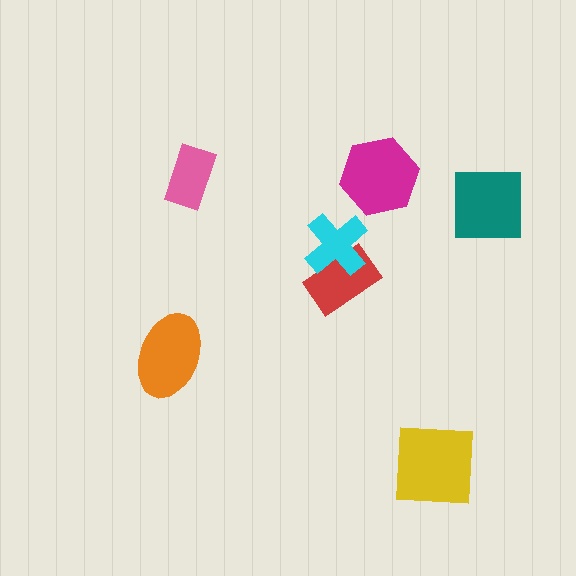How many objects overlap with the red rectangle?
1 object overlaps with the red rectangle.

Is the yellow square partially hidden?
No, no other shape covers it.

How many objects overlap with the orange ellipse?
0 objects overlap with the orange ellipse.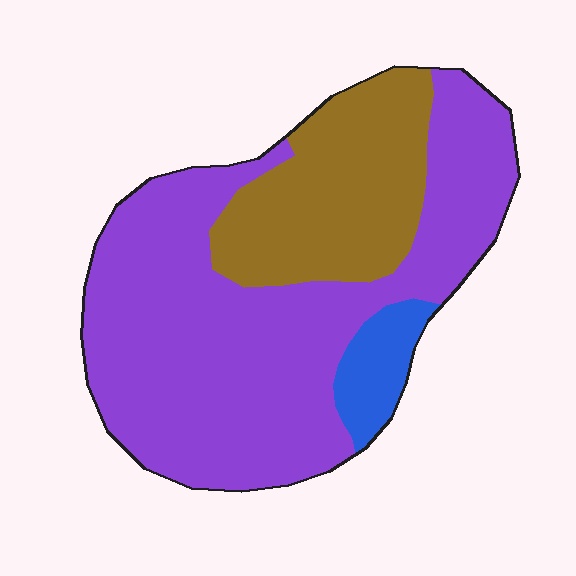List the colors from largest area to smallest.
From largest to smallest: purple, brown, blue.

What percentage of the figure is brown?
Brown takes up about one quarter (1/4) of the figure.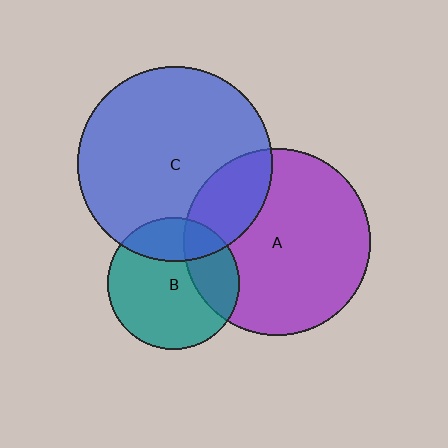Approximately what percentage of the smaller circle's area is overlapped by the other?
Approximately 25%.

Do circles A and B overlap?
Yes.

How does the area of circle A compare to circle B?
Approximately 2.0 times.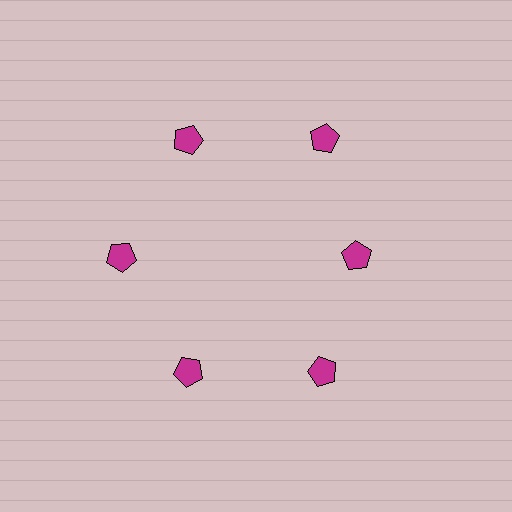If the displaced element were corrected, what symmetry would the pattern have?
It would have 6-fold rotational symmetry — the pattern would map onto itself every 60 degrees.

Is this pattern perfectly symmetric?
No. The 6 magenta pentagons are arranged in a ring, but one element near the 3 o'clock position is pulled inward toward the center, breaking the 6-fold rotational symmetry.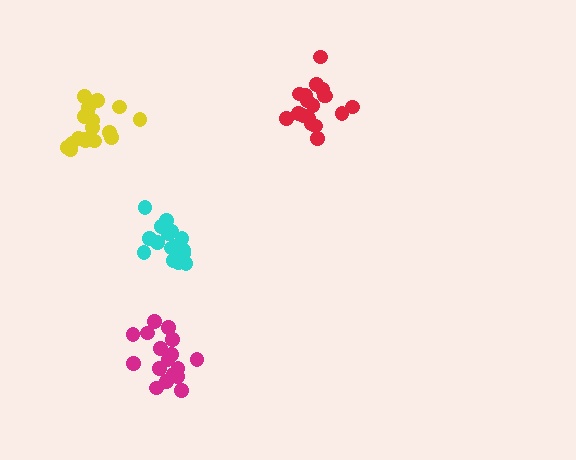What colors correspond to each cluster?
The clusters are colored: cyan, yellow, red, magenta.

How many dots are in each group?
Group 1: 19 dots, Group 2: 18 dots, Group 3: 18 dots, Group 4: 18 dots (73 total).